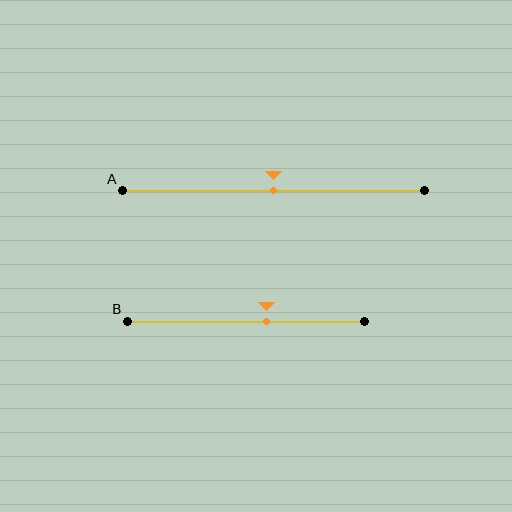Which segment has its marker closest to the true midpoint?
Segment A has its marker closest to the true midpoint.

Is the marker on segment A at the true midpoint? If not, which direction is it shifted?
Yes, the marker on segment A is at the true midpoint.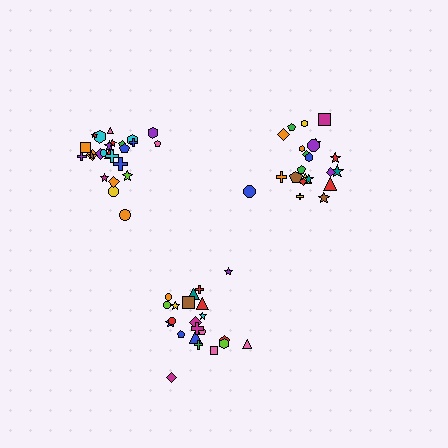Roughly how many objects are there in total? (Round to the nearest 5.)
Roughly 70 objects in total.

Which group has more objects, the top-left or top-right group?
The top-left group.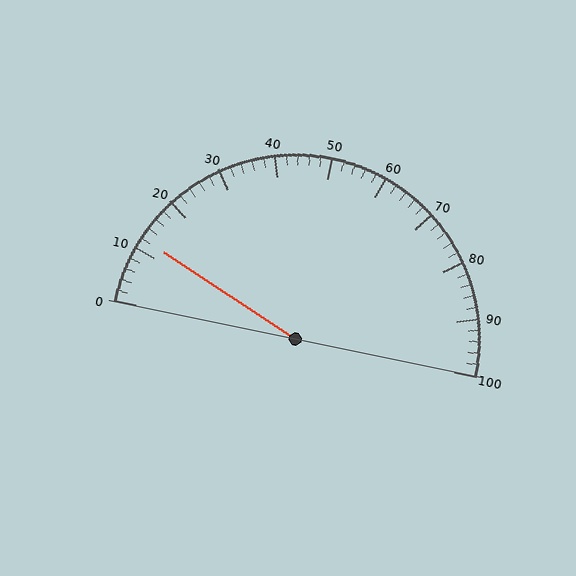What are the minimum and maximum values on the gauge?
The gauge ranges from 0 to 100.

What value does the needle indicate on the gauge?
The needle indicates approximately 12.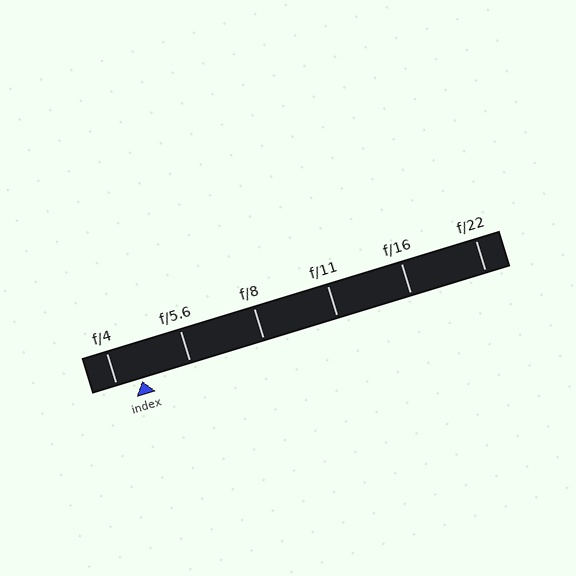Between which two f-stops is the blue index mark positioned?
The index mark is between f/4 and f/5.6.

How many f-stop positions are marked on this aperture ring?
There are 6 f-stop positions marked.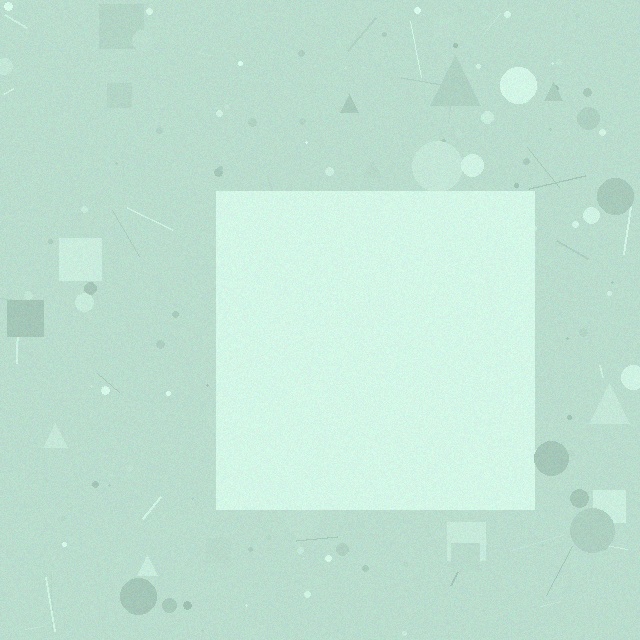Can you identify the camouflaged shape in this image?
The camouflaged shape is a square.